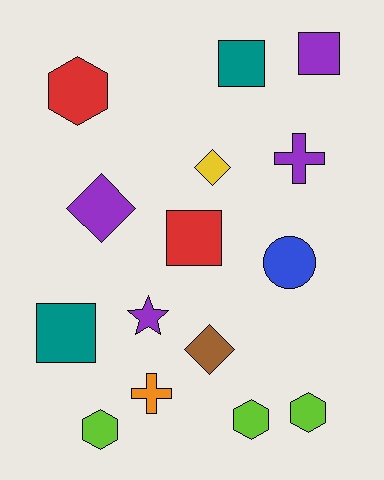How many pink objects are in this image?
There are no pink objects.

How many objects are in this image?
There are 15 objects.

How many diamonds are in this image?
There are 3 diamonds.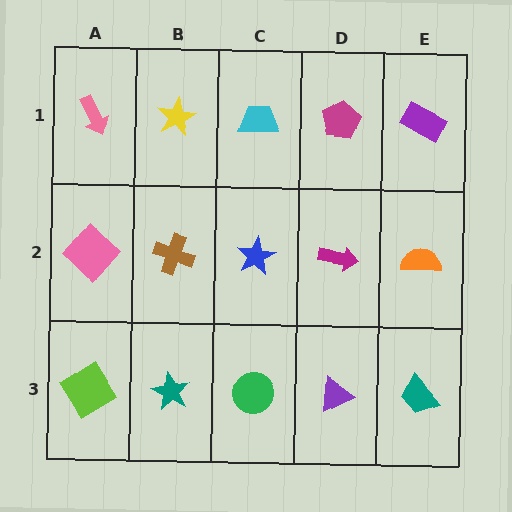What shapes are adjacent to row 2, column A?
A pink arrow (row 1, column A), a lime diamond (row 3, column A), a brown cross (row 2, column B).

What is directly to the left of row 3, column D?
A green circle.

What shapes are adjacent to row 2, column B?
A yellow star (row 1, column B), a teal star (row 3, column B), a pink diamond (row 2, column A), a blue star (row 2, column C).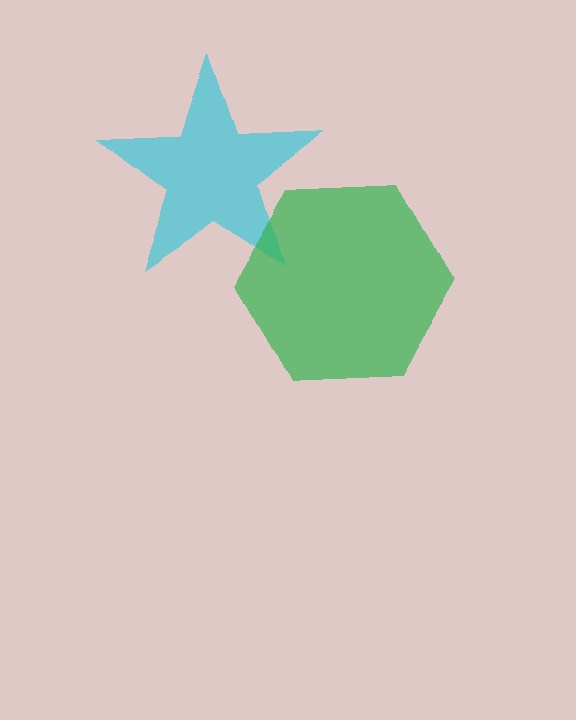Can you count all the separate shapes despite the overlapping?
Yes, there are 2 separate shapes.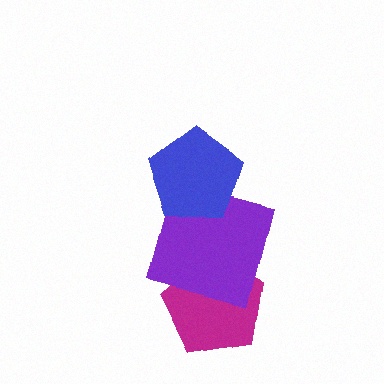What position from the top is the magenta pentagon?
The magenta pentagon is 3rd from the top.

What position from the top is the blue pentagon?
The blue pentagon is 1st from the top.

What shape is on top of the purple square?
The blue pentagon is on top of the purple square.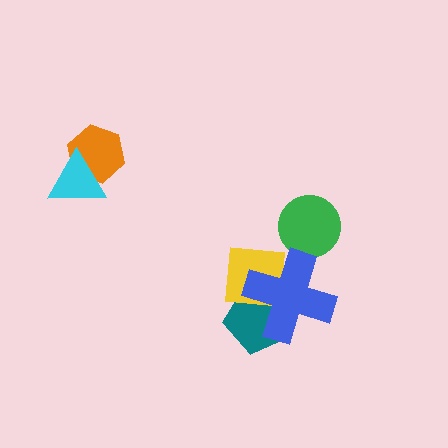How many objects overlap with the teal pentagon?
2 objects overlap with the teal pentagon.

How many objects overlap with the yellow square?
2 objects overlap with the yellow square.